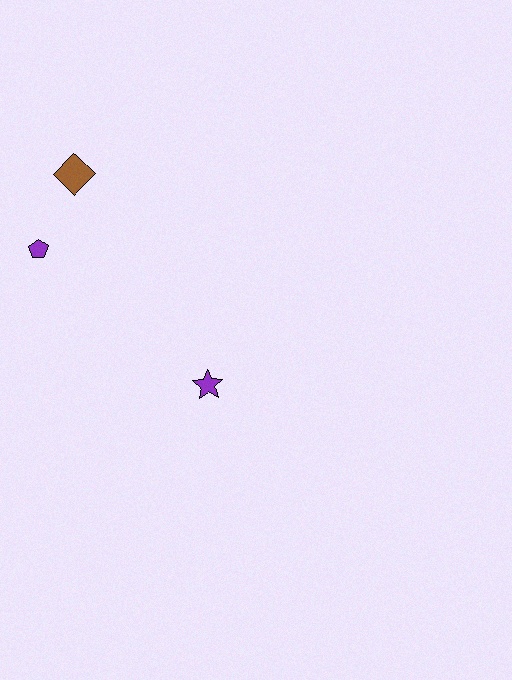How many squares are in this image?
There are no squares.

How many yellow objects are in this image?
There are no yellow objects.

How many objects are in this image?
There are 3 objects.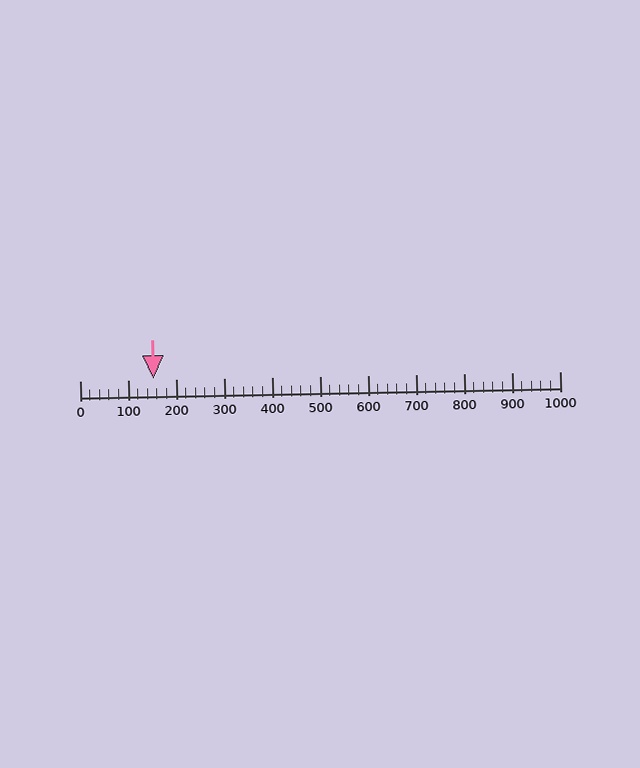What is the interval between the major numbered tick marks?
The major tick marks are spaced 100 units apart.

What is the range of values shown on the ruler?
The ruler shows values from 0 to 1000.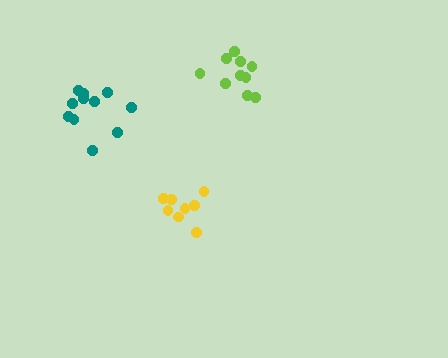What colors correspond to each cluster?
The clusters are colored: teal, lime, yellow.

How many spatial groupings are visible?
There are 3 spatial groupings.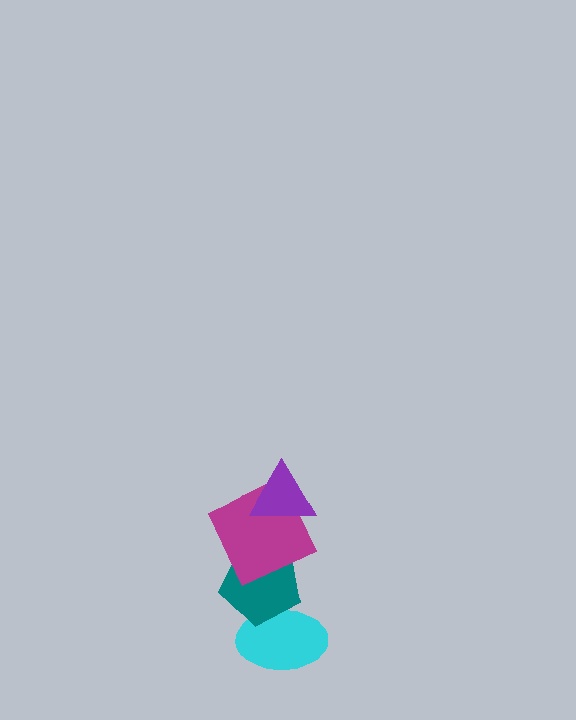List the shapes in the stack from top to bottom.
From top to bottom: the purple triangle, the magenta square, the teal pentagon, the cyan ellipse.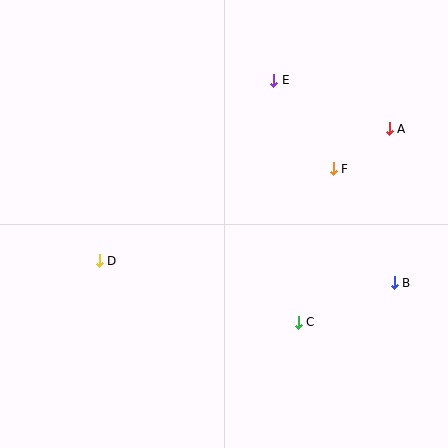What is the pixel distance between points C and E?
The distance between C and E is 243 pixels.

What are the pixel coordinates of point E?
Point E is at (274, 80).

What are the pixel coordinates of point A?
Point A is at (389, 129).